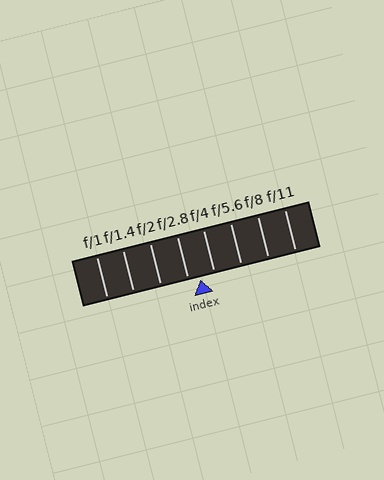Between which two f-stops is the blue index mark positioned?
The index mark is between f/2.8 and f/4.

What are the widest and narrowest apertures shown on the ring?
The widest aperture shown is f/1 and the narrowest is f/11.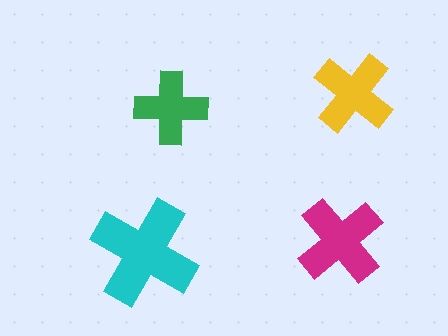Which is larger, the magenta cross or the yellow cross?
The magenta one.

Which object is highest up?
The yellow cross is topmost.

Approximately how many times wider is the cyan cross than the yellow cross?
About 1.5 times wider.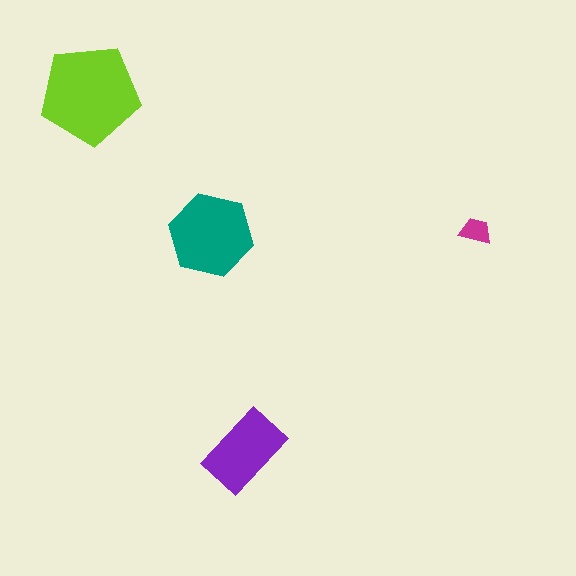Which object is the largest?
The lime pentagon.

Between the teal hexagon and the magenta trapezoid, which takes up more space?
The teal hexagon.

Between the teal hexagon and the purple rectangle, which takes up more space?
The teal hexagon.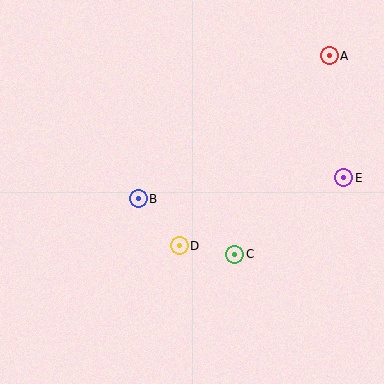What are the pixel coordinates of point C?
Point C is at (235, 254).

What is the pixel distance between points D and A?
The distance between D and A is 242 pixels.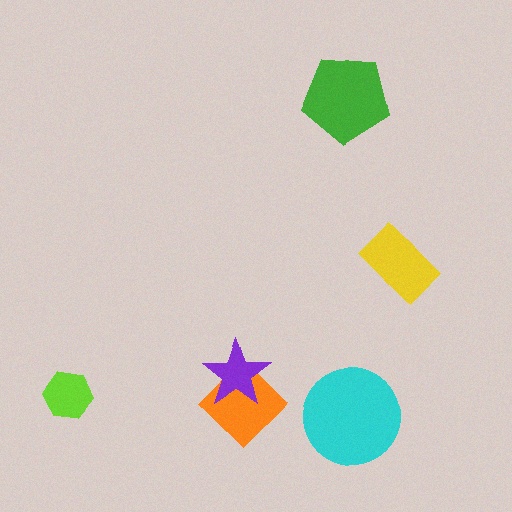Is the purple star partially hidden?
No, no other shape covers it.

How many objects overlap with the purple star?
1 object overlaps with the purple star.